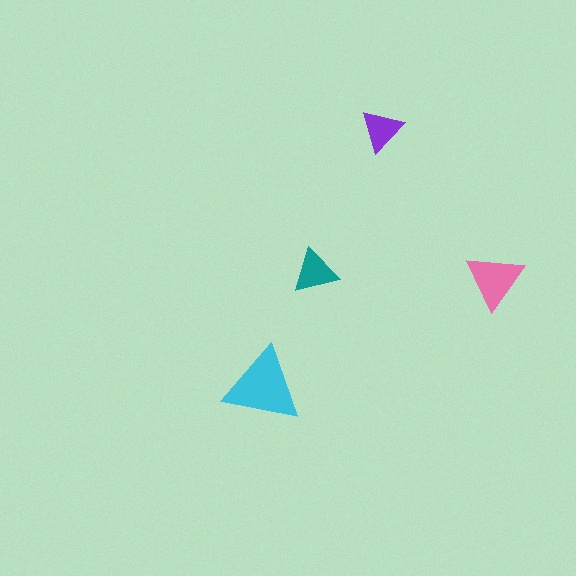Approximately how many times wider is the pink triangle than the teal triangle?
About 1.5 times wider.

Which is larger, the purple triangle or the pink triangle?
The pink one.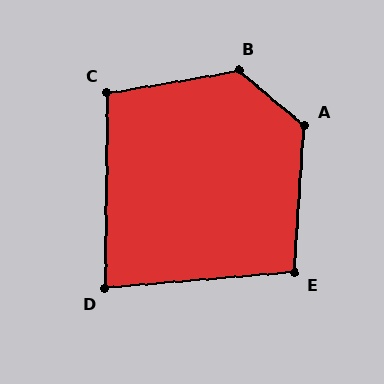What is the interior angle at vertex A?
Approximately 127 degrees (obtuse).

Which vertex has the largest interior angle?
B, at approximately 130 degrees.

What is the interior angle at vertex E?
Approximately 98 degrees (obtuse).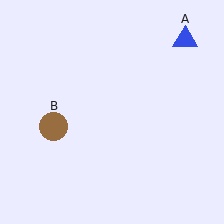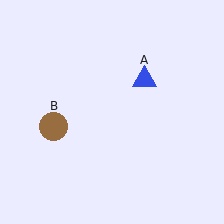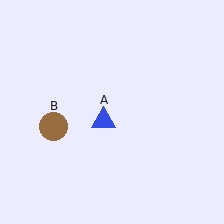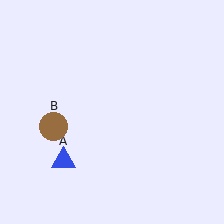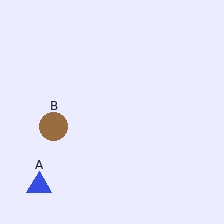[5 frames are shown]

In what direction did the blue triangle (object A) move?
The blue triangle (object A) moved down and to the left.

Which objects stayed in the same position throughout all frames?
Brown circle (object B) remained stationary.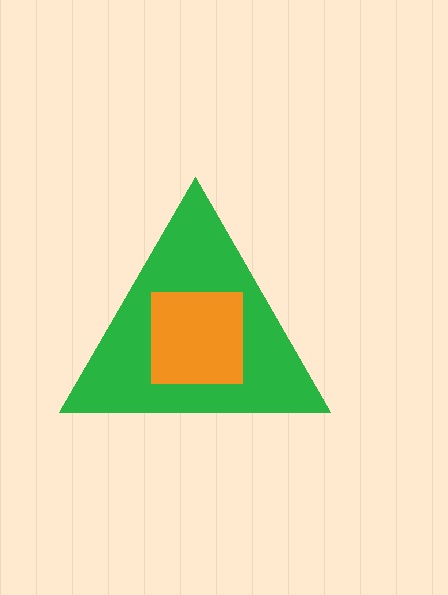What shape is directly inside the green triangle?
The orange square.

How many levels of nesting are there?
2.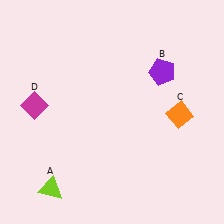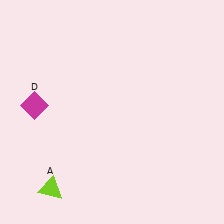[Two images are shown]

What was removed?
The purple pentagon (B), the orange diamond (C) were removed in Image 2.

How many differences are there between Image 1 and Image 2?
There are 2 differences between the two images.